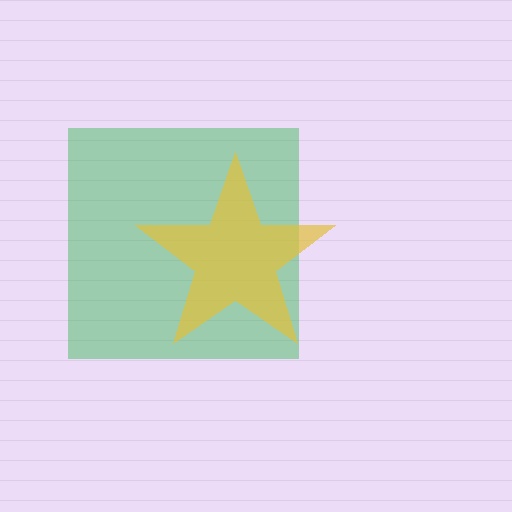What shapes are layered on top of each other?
The layered shapes are: a green square, a yellow star.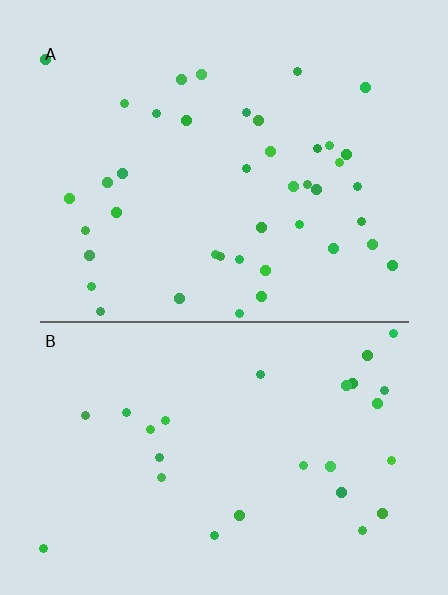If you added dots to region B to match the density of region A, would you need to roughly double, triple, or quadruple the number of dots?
Approximately double.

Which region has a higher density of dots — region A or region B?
A (the top).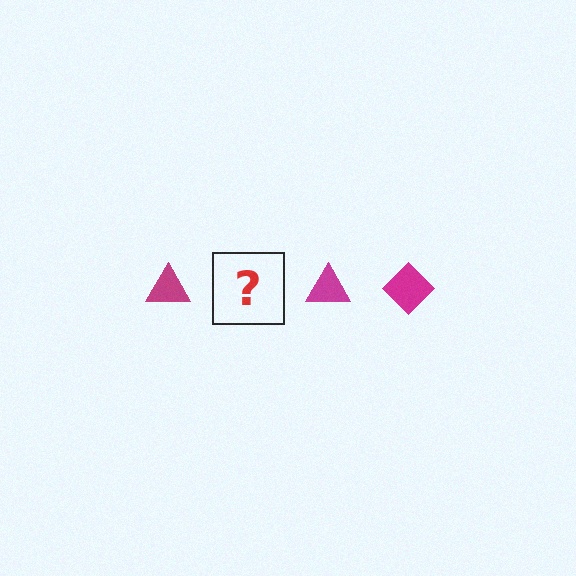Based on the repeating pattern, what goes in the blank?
The blank should be a magenta diamond.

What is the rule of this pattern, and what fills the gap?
The rule is that the pattern cycles through triangle, diamond shapes in magenta. The gap should be filled with a magenta diamond.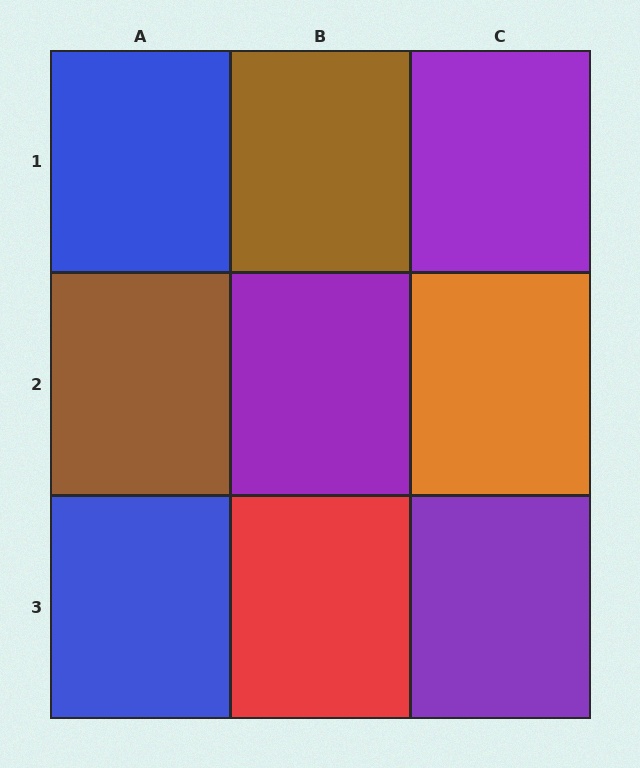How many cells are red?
1 cell is red.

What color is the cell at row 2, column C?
Orange.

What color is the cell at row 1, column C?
Purple.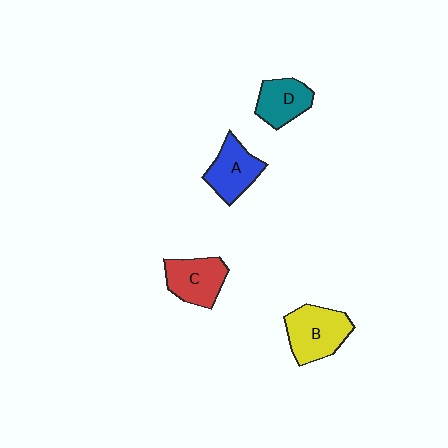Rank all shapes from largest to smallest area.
From largest to smallest: B (yellow), C (red), A (blue), D (teal).